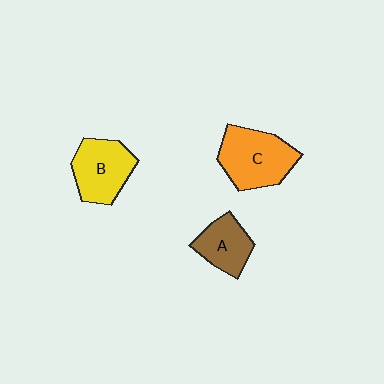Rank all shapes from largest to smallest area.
From largest to smallest: C (orange), B (yellow), A (brown).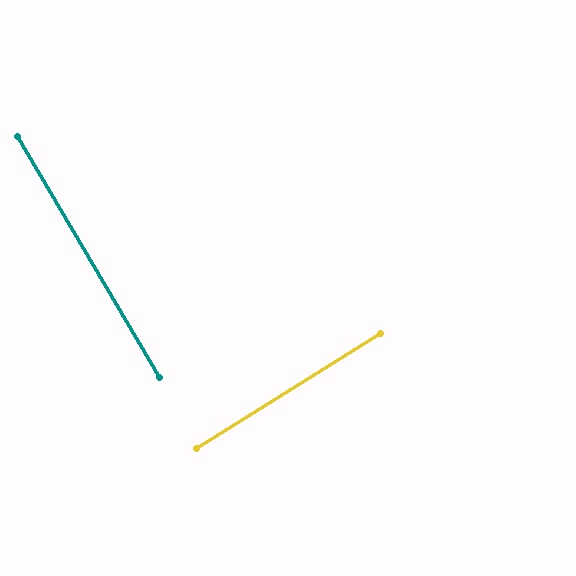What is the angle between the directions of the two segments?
Approximately 88 degrees.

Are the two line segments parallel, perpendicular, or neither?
Perpendicular — they meet at approximately 88°.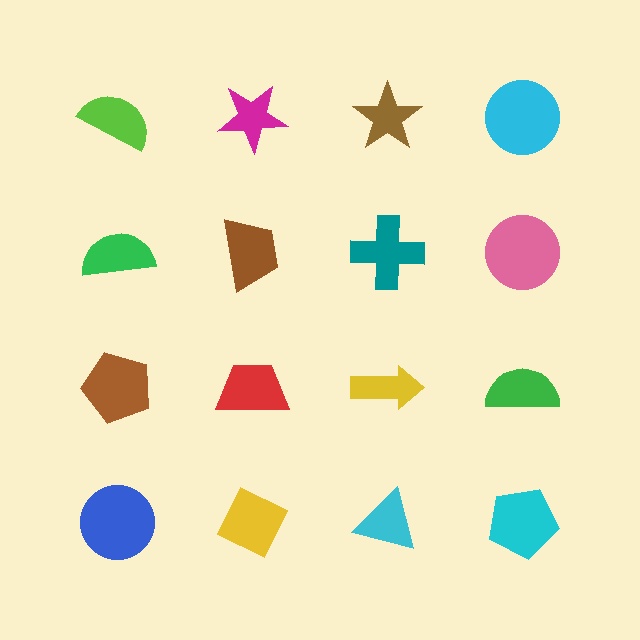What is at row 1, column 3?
A brown star.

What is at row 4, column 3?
A cyan triangle.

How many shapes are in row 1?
4 shapes.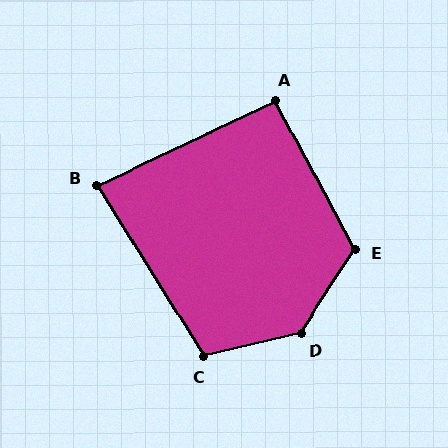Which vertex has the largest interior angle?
D, at approximately 136 degrees.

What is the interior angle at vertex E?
Approximately 119 degrees (obtuse).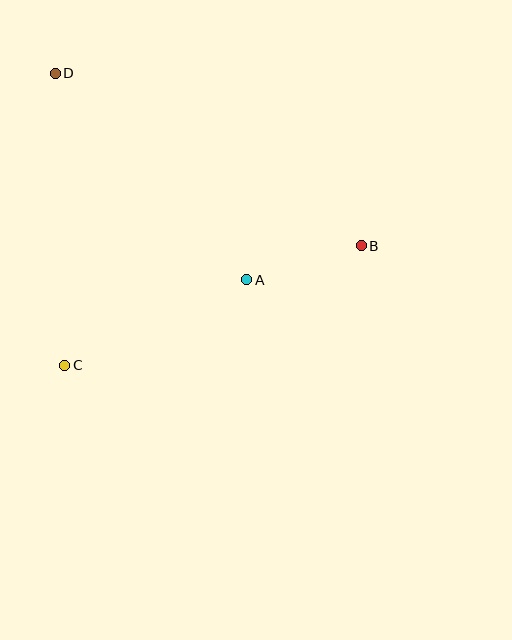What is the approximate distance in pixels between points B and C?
The distance between B and C is approximately 319 pixels.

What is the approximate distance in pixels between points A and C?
The distance between A and C is approximately 201 pixels.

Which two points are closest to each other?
Points A and B are closest to each other.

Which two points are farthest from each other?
Points B and D are farthest from each other.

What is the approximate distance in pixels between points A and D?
The distance between A and D is approximately 282 pixels.